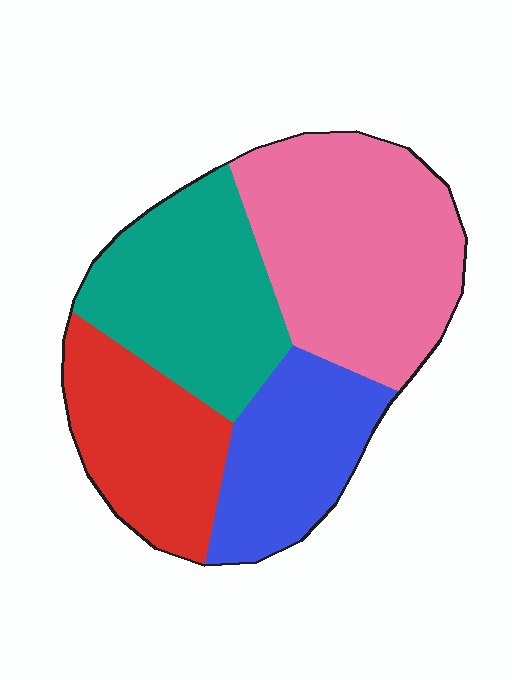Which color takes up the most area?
Pink, at roughly 35%.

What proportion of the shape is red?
Red takes up between a sixth and a third of the shape.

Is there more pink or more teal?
Pink.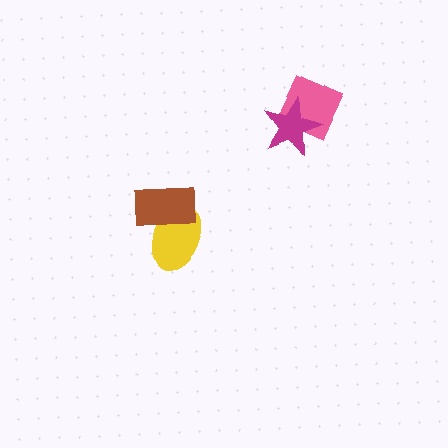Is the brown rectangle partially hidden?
No, no other shape covers it.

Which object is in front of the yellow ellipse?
The brown rectangle is in front of the yellow ellipse.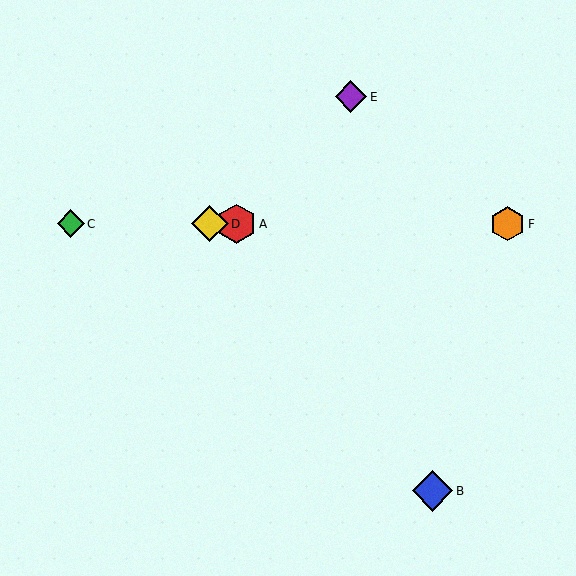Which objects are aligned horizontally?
Objects A, C, D, F are aligned horizontally.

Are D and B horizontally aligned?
No, D is at y≈224 and B is at y≈491.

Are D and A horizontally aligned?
Yes, both are at y≈224.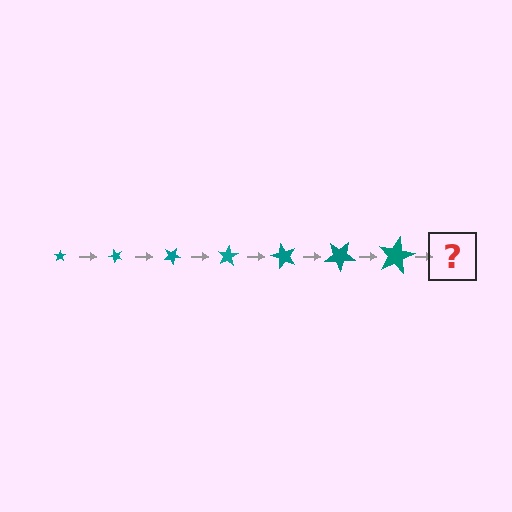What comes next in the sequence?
The next element should be a star, larger than the previous one and rotated 350 degrees from the start.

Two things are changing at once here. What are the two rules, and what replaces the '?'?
The two rules are that the star grows larger each step and it rotates 50 degrees each step. The '?' should be a star, larger than the previous one and rotated 350 degrees from the start.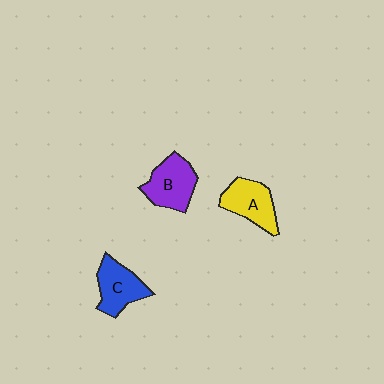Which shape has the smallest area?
Shape C (blue).